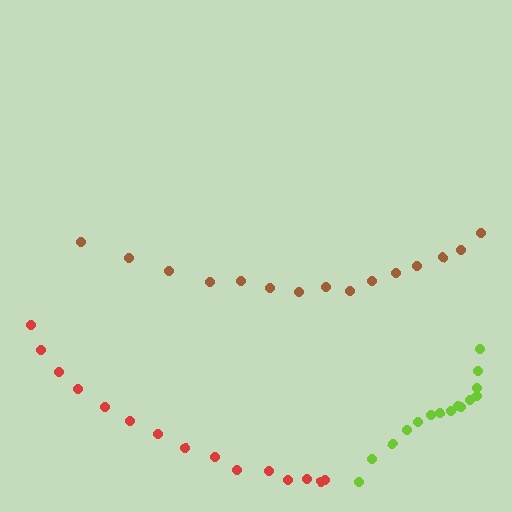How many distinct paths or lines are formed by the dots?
There are 3 distinct paths.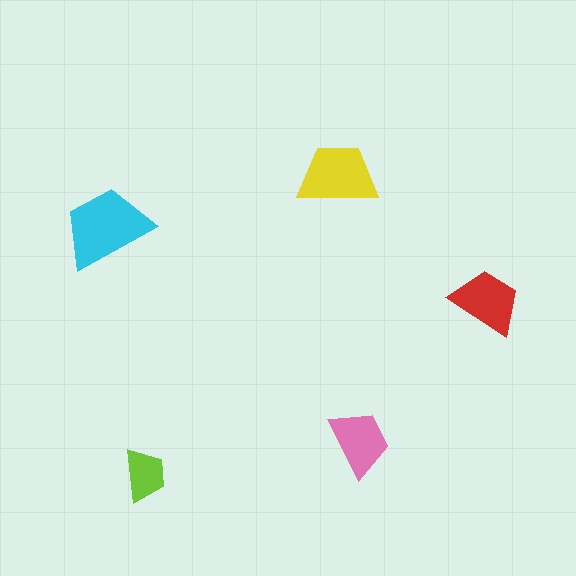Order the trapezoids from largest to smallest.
the cyan one, the yellow one, the red one, the pink one, the lime one.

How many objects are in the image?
There are 5 objects in the image.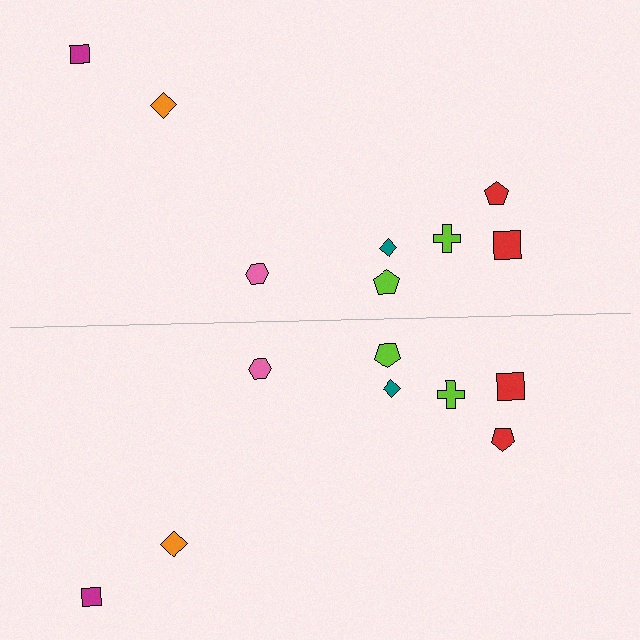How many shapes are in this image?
There are 16 shapes in this image.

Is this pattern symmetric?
Yes, this pattern has bilateral (reflection) symmetry.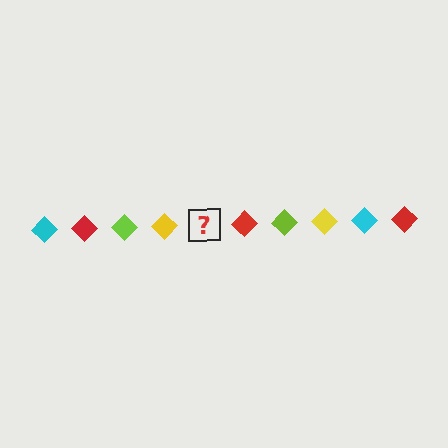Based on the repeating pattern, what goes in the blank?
The blank should be a cyan diamond.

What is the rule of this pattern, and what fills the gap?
The rule is that the pattern cycles through cyan, red, lime, yellow diamonds. The gap should be filled with a cyan diamond.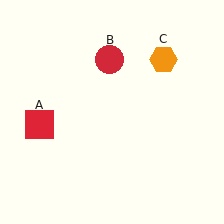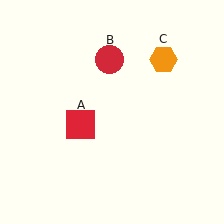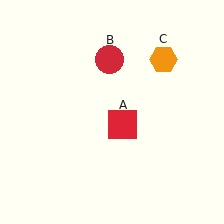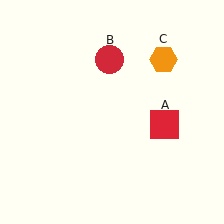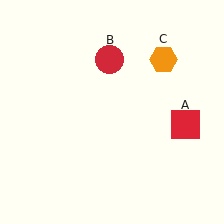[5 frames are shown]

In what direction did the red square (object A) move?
The red square (object A) moved right.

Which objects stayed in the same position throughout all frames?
Red circle (object B) and orange hexagon (object C) remained stationary.